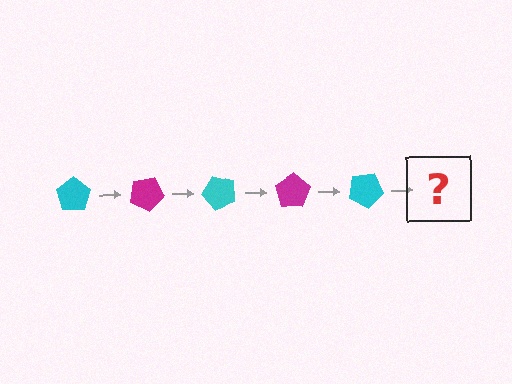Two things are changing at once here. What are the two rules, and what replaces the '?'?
The two rules are that it rotates 25 degrees each step and the color cycles through cyan and magenta. The '?' should be a magenta pentagon, rotated 125 degrees from the start.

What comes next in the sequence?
The next element should be a magenta pentagon, rotated 125 degrees from the start.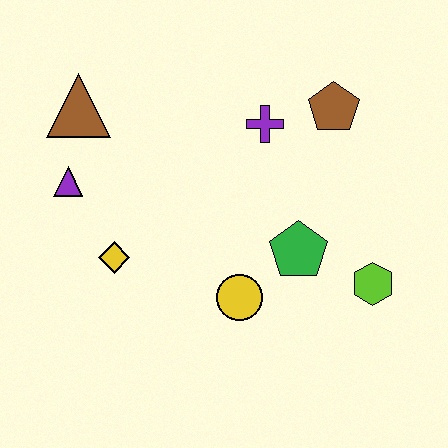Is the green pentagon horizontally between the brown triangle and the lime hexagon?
Yes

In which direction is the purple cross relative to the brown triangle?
The purple cross is to the right of the brown triangle.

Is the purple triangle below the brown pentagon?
Yes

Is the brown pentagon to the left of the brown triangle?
No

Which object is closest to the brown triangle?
The purple triangle is closest to the brown triangle.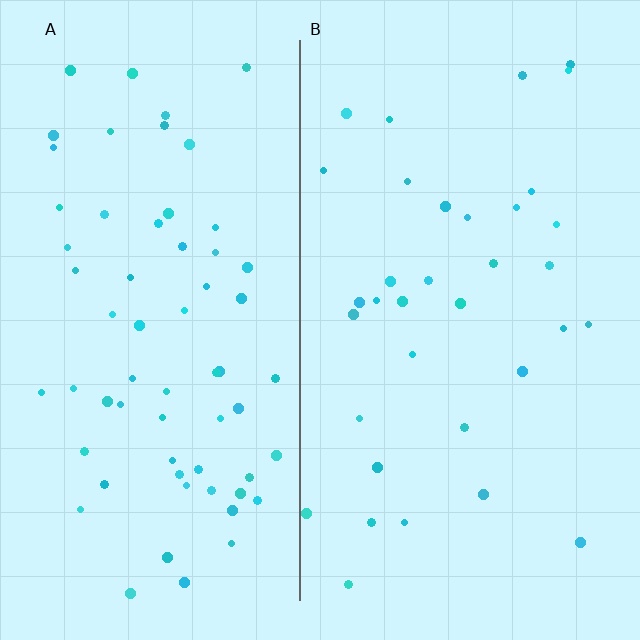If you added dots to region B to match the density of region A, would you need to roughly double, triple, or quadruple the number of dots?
Approximately double.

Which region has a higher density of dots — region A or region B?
A (the left).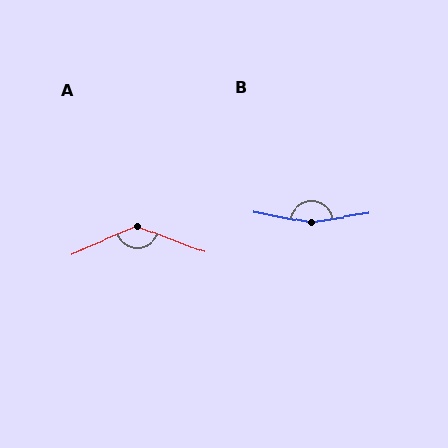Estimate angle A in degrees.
Approximately 136 degrees.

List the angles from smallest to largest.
A (136°), B (160°).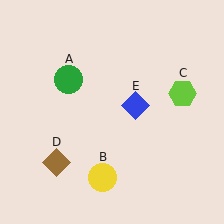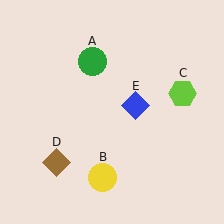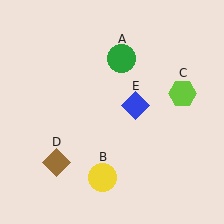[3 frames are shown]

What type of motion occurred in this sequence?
The green circle (object A) rotated clockwise around the center of the scene.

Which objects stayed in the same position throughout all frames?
Yellow circle (object B) and lime hexagon (object C) and brown diamond (object D) and blue diamond (object E) remained stationary.